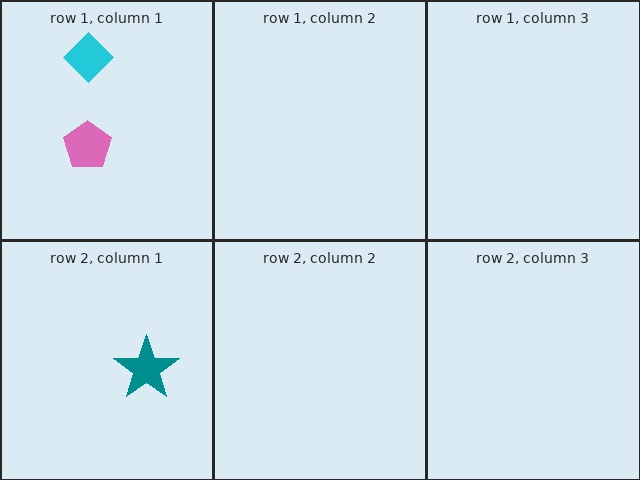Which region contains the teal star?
The row 2, column 1 region.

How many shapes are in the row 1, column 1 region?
2.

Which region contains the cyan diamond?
The row 1, column 1 region.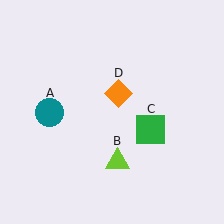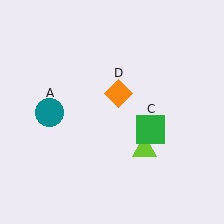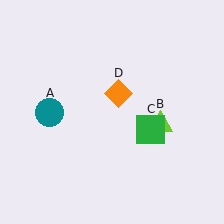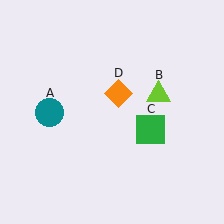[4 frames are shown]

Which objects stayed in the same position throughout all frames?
Teal circle (object A) and green square (object C) and orange diamond (object D) remained stationary.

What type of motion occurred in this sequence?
The lime triangle (object B) rotated counterclockwise around the center of the scene.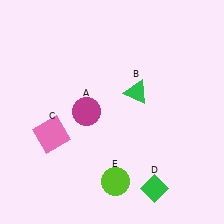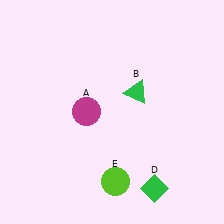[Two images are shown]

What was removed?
The pink square (C) was removed in Image 2.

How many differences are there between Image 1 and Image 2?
There is 1 difference between the two images.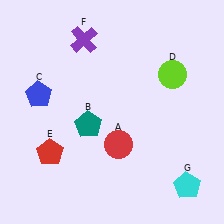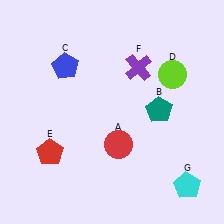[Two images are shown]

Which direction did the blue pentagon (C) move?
The blue pentagon (C) moved up.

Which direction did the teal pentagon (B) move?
The teal pentagon (B) moved right.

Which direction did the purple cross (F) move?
The purple cross (F) moved right.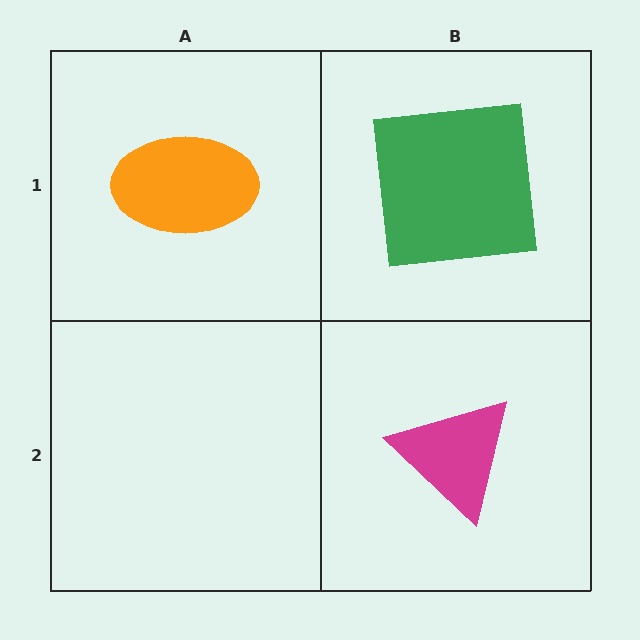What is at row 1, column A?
An orange ellipse.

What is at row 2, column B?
A magenta triangle.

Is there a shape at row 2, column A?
No, that cell is empty.